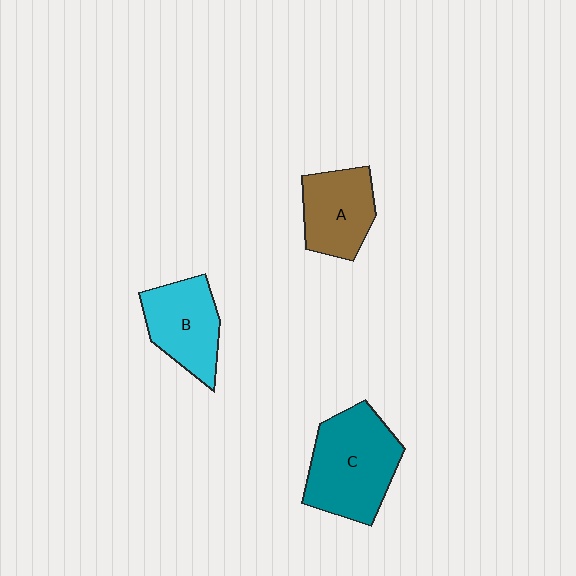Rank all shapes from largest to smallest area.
From largest to smallest: C (teal), B (cyan), A (brown).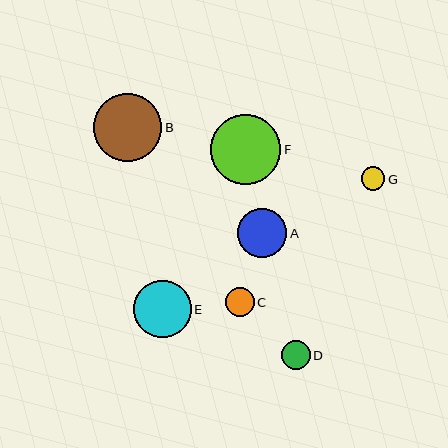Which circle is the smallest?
Circle G is the smallest with a size of approximately 24 pixels.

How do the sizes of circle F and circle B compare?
Circle F and circle B are approximately the same size.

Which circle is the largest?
Circle F is the largest with a size of approximately 70 pixels.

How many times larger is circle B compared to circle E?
Circle B is approximately 1.2 times the size of circle E.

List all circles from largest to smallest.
From largest to smallest: F, B, E, A, C, D, G.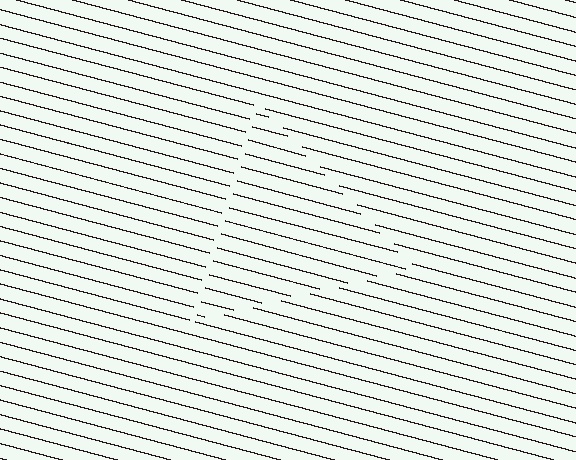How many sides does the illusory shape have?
3 sides — the line-ends trace a triangle.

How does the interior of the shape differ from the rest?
The interior of the shape contains the same grating, shifted by half a period — the contour is defined by the phase discontinuity where line-ends from the inner and outer gratings abut.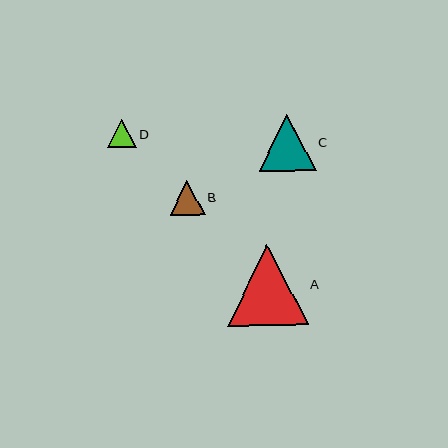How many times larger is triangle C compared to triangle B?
Triangle C is approximately 1.6 times the size of triangle B.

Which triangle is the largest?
Triangle A is the largest with a size of approximately 80 pixels.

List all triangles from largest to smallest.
From largest to smallest: A, C, B, D.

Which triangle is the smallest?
Triangle D is the smallest with a size of approximately 28 pixels.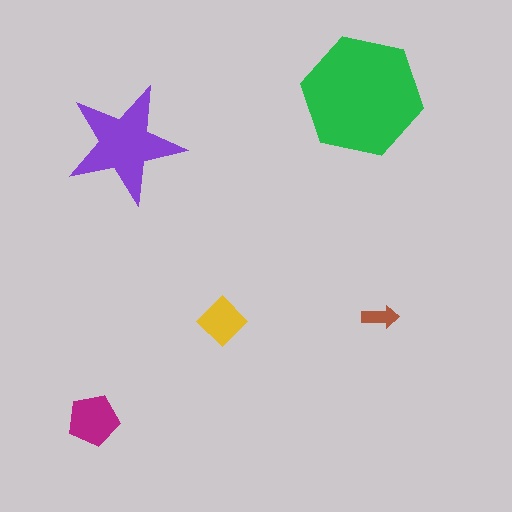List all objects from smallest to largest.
The brown arrow, the yellow diamond, the magenta pentagon, the purple star, the green hexagon.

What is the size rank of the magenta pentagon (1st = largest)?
3rd.